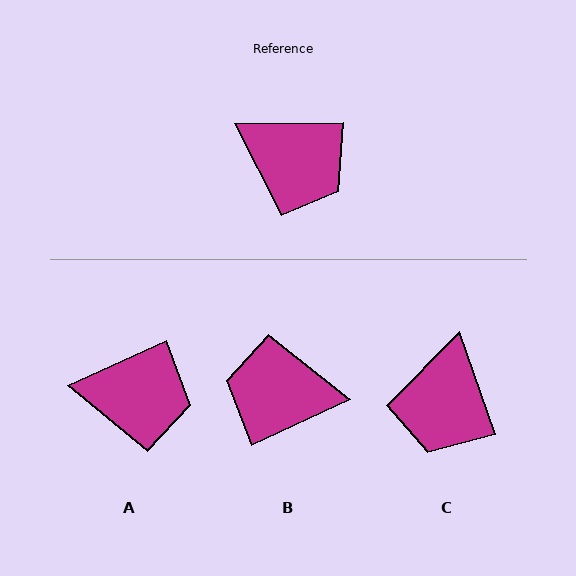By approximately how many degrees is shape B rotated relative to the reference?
Approximately 156 degrees clockwise.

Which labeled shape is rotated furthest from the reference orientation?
B, about 156 degrees away.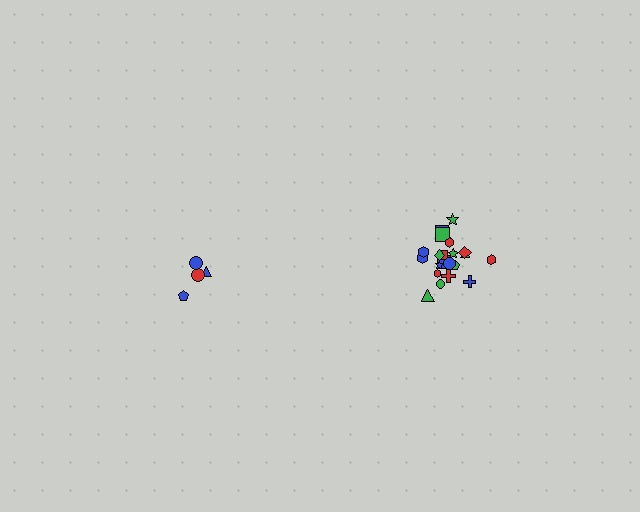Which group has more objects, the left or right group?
The right group.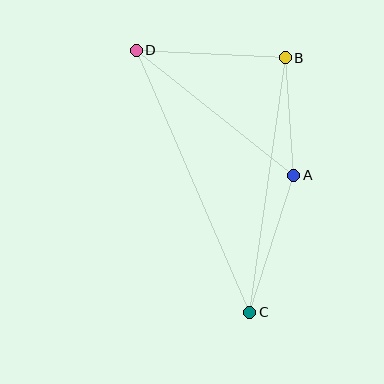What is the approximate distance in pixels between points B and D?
The distance between B and D is approximately 149 pixels.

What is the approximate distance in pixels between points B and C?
The distance between B and C is approximately 257 pixels.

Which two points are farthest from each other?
Points C and D are farthest from each other.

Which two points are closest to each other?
Points A and B are closest to each other.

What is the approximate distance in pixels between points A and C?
The distance between A and C is approximately 144 pixels.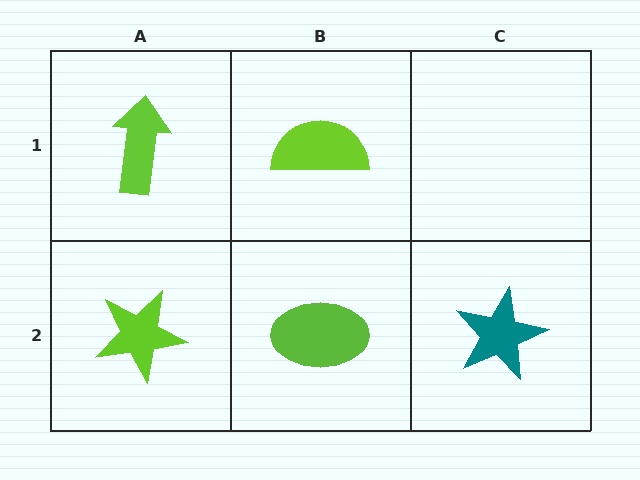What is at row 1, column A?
A lime arrow.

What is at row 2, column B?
A lime ellipse.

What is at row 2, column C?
A teal star.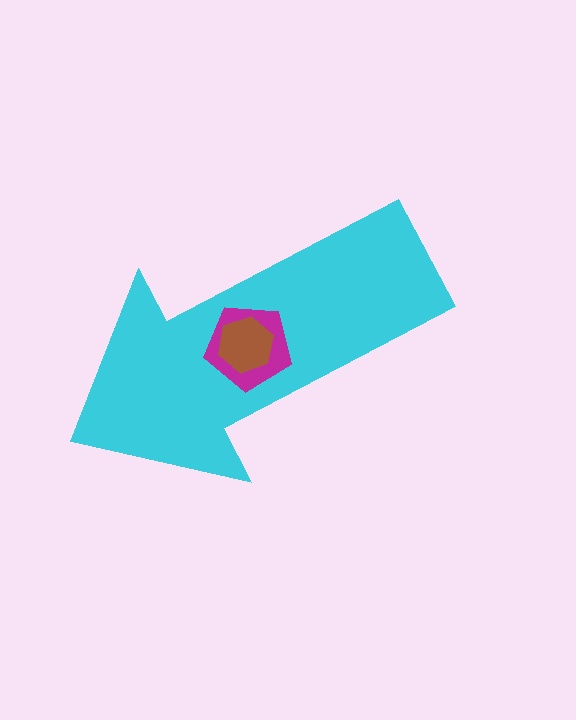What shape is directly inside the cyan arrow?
The magenta pentagon.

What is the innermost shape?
The brown hexagon.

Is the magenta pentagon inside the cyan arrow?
Yes.